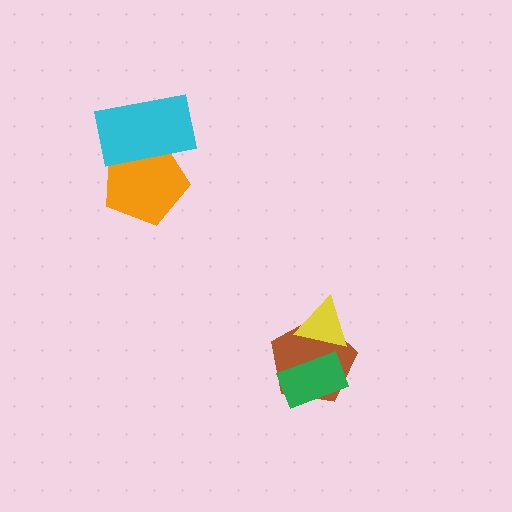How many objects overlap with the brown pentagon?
2 objects overlap with the brown pentagon.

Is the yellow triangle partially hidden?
Yes, it is partially covered by another shape.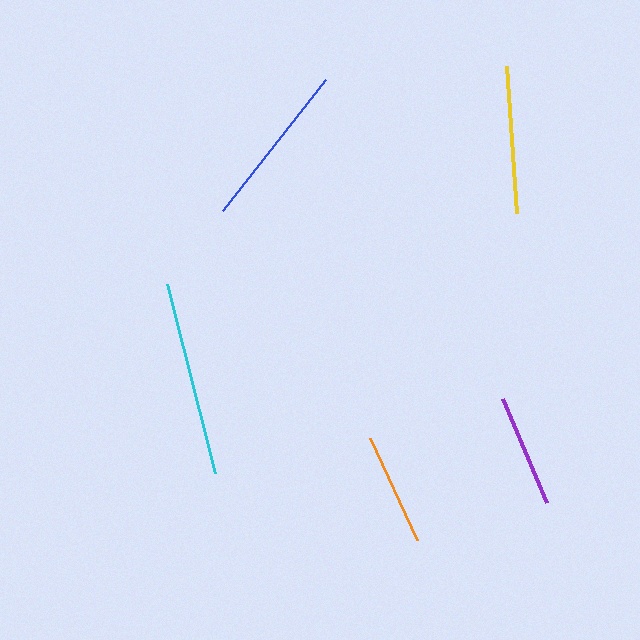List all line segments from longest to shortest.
From longest to shortest: cyan, blue, yellow, purple, orange.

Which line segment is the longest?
The cyan line is the longest at approximately 195 pixels.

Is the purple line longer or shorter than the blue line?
The blue line is longer than the purple line.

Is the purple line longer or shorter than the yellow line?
The yellow line is longer than the purple line.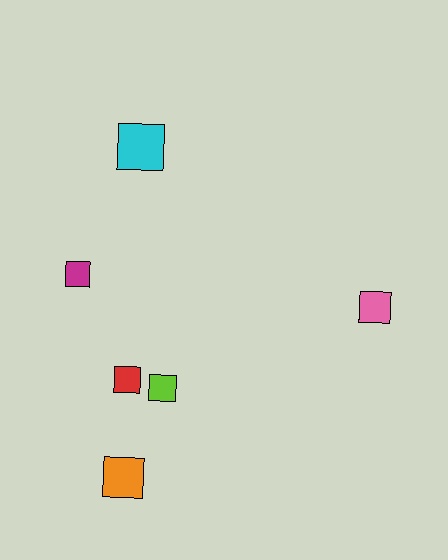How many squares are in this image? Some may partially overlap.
There are 6 squares.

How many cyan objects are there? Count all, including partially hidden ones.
There is 1 cyan object.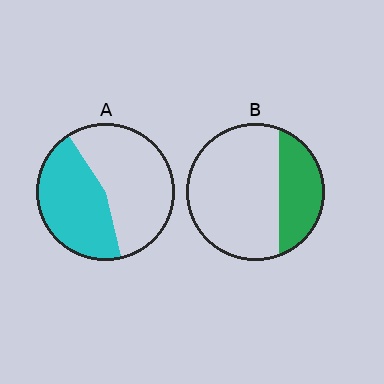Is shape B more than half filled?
No.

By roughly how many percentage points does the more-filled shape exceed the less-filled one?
By roughly 15 percentage points (A over B).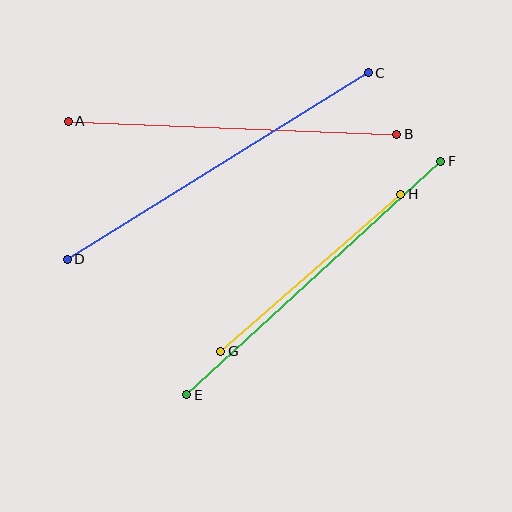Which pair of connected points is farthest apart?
Points C and D are farthest apart.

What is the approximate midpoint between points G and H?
The midpoint is at approximately (311, 273) pixels.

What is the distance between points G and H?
The distance is approximately 239 pixels.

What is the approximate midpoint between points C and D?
The midpoint is at approximately (218, 166) pixels.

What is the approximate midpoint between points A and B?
The midpoint is at approximately (233, 128) pixels.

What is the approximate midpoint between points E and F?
The midpoint is at approximately (314, 278) pixels.